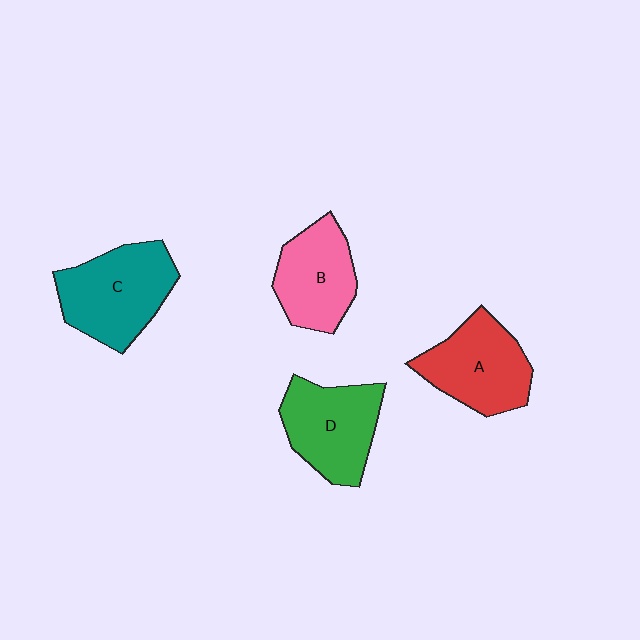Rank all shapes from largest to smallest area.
From largest to smallest: C (teal), D (green), A (red), B (pink).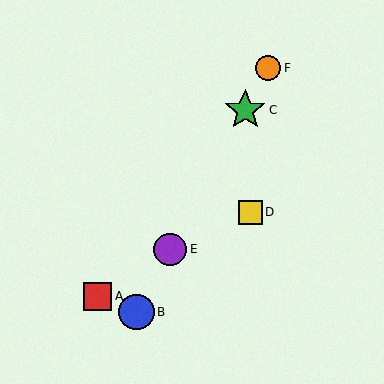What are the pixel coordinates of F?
Object F is at (268, 68).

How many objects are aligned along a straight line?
4 objects (B, C, E, F) are aligned along a straight line.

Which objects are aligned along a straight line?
Objects B, C, E, F are aligned along a straight line.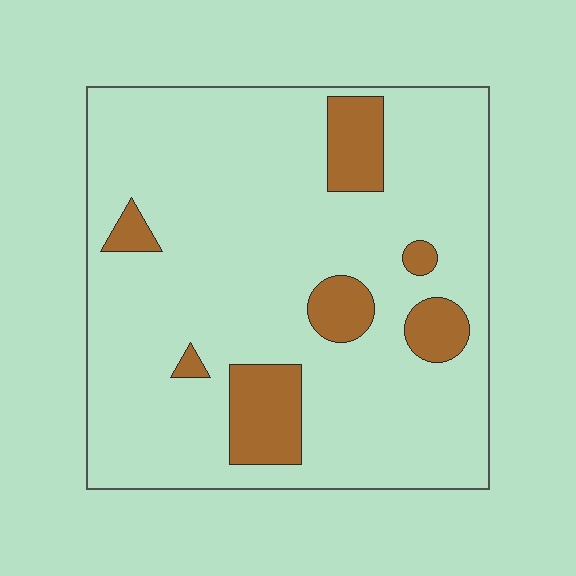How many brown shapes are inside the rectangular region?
7.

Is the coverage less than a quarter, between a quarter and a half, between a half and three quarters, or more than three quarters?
Less than a quarter.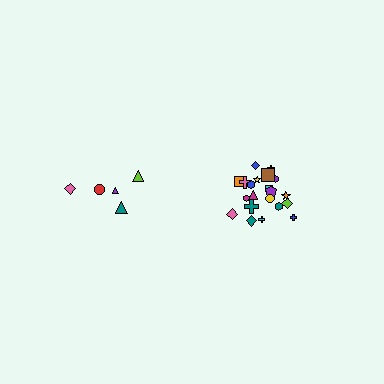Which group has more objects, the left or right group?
The right group.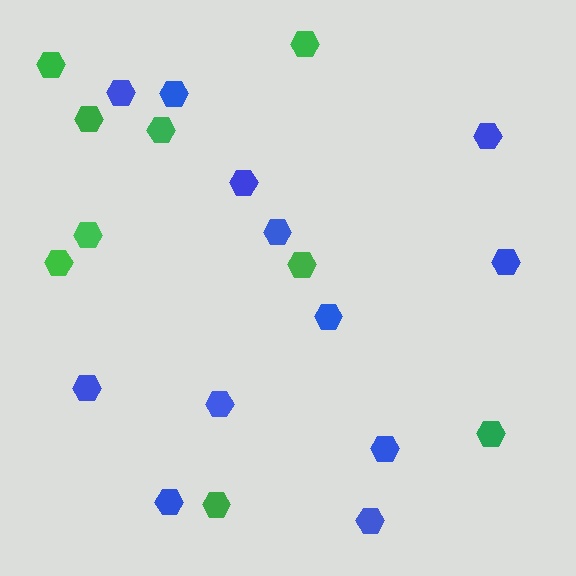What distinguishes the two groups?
There are 2 groups: one group of blue hexagons (12) and one group of green hexagons (9).